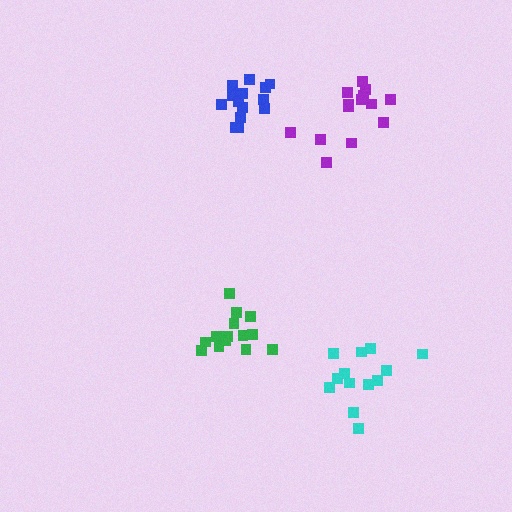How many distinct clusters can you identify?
There are 4 distinct clusters.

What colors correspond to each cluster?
The clusters are colored: green, purple, blue, cyan.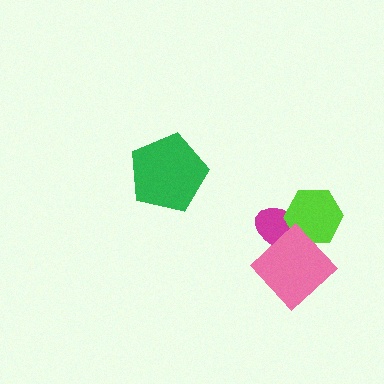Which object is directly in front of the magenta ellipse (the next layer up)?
The lime hexagon is directly in front of the magenta ellipse.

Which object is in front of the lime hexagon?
The pink diamond is in front of the lime hexagon.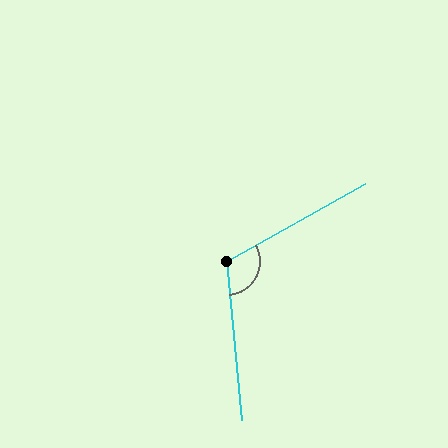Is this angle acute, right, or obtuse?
It is obtuse.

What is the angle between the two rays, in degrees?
Approximately 114 degrees.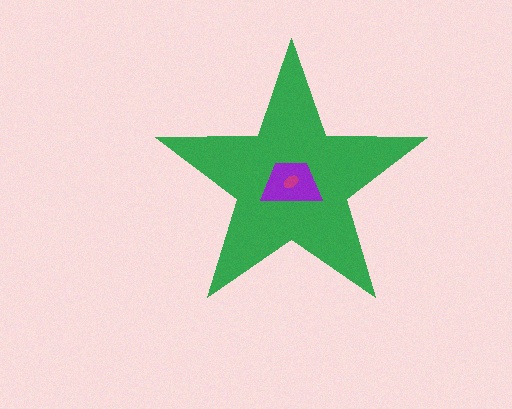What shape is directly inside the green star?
The purple trapezoid.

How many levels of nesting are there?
3.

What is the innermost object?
The magenta ellipse.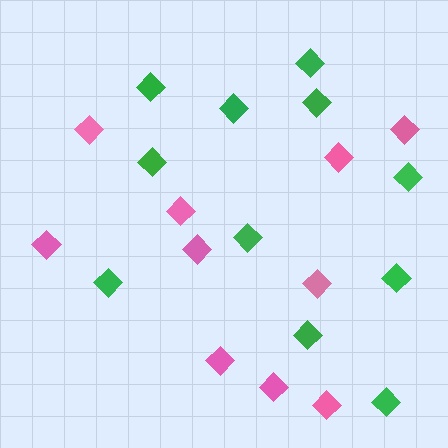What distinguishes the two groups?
There are 2 groups: one group of green diamonds (11) and one group of pink diamonds (10).